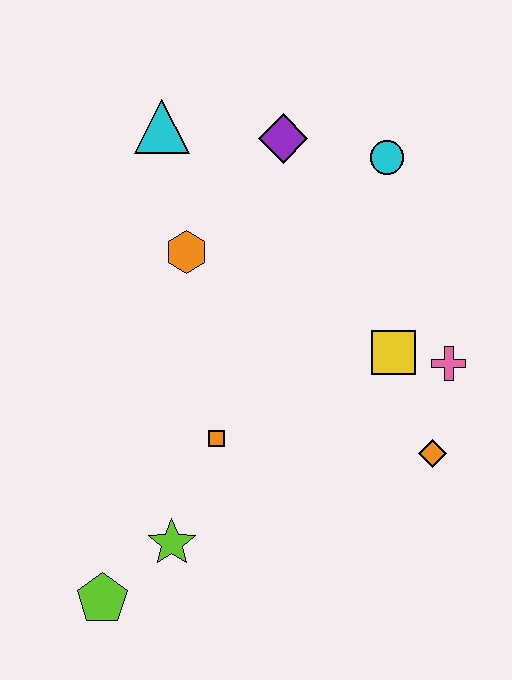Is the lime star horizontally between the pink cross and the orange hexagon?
No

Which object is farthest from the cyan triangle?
The lime pentagon is farthest from the cyan triangle.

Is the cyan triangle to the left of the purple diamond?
Yes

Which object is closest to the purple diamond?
The cyan circle is closest to the purple diamond.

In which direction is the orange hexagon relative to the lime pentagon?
The orange hexagon is above the lime pentagon.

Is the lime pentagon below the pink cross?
Yes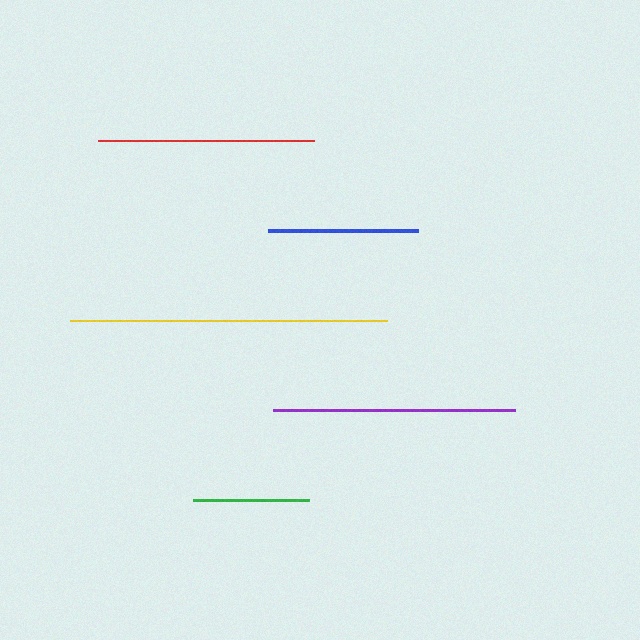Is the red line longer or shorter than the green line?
The red line is longer than the green line.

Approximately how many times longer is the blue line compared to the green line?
The blue line is approximately 1.3 times the length of the green line.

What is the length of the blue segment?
The blue segment is approximately 150 pixels long.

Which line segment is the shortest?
The green line is the shortest at approximately 116 pixels.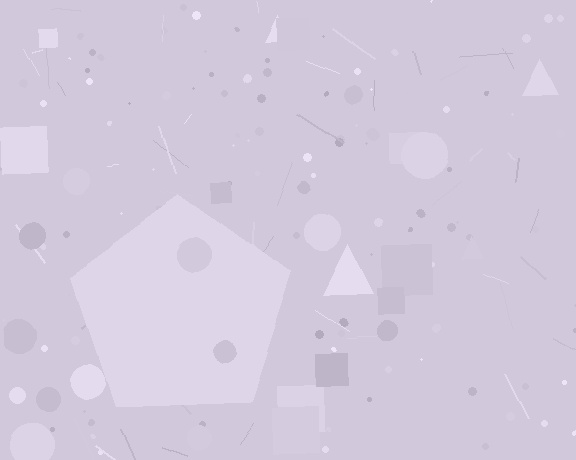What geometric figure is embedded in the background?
A pentagon is embedded in the background.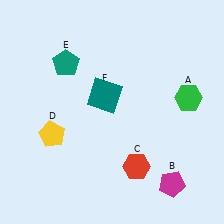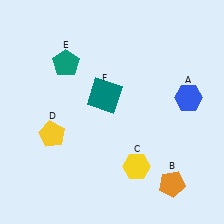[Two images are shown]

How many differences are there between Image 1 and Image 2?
There are 3 differences between the two images.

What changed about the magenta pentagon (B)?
In Image 1, B is magenta. In Image 2, it changed to orange.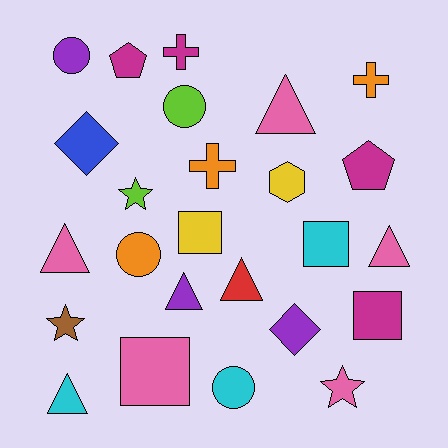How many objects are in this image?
There are 25 objects.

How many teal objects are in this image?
There are no teal objects.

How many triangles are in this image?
There are 6 triangles.